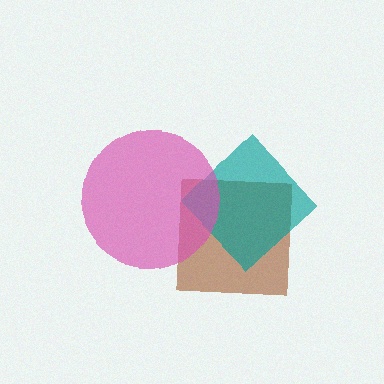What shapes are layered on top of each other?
The layered shapes are: a brown square, a teal diamond, a pink circle.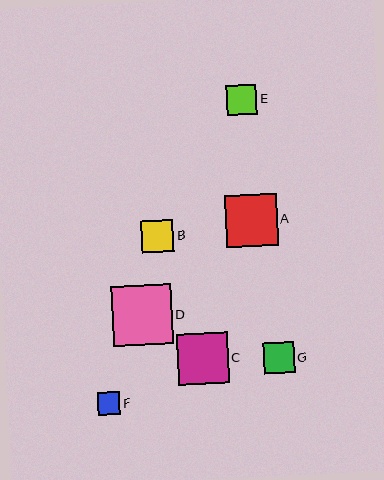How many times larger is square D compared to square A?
Square D is approximately 1.1 times the size of square A.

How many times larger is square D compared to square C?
Square D is approximately 1.2 times the size of square C.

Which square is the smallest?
Square F is the smallest with a size of approximately 22 pixels.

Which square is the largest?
Square D is the largest with a size of approximately 60 pixels.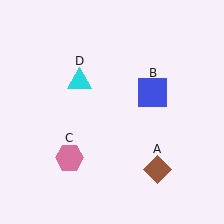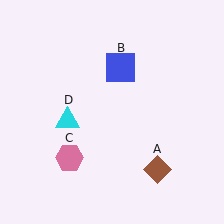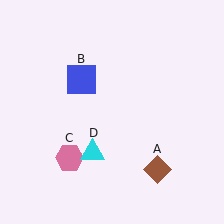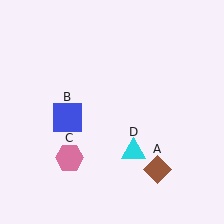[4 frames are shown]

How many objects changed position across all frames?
2 objects changed position: blue square (object B), cyan triangle (object D).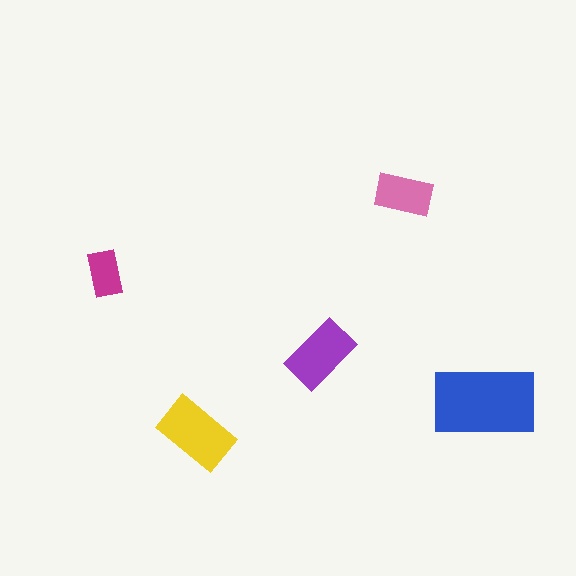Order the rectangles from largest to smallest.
the blue one, the yellow one, the purple one, the pink one, the magenta one.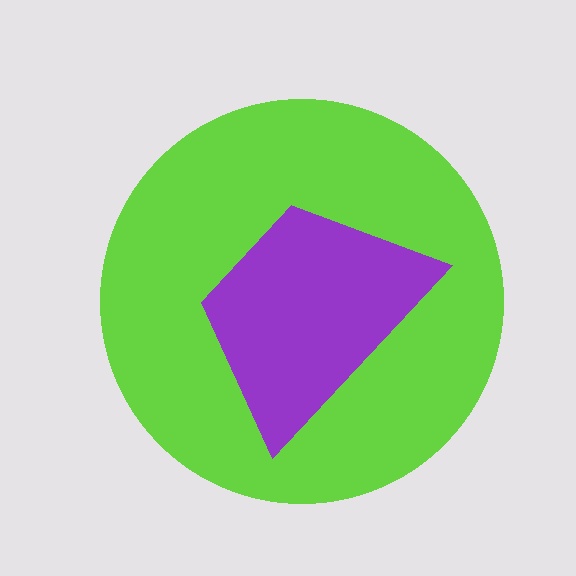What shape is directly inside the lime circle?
The purple trapezoid.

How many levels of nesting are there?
2.